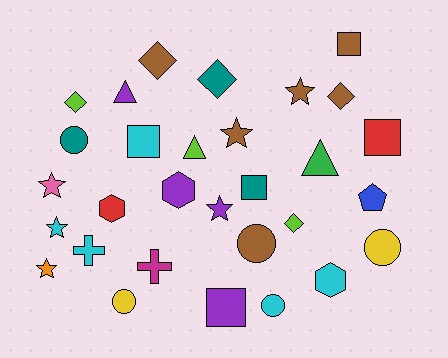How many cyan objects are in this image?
There are 5 cyan objects.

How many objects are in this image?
There are 30 objects.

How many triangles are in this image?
There are 3 triangles.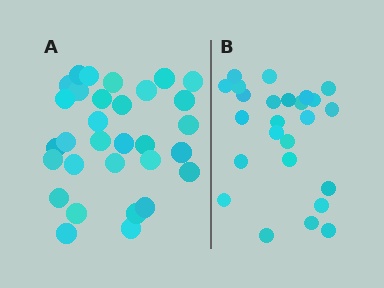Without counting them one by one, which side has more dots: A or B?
Region A (the left region) has more dots.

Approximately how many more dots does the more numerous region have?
Region A has about 6 more dots than region B.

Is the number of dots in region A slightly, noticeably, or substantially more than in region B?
Region A has only slightly more — the two regions are fairly close. The ratio is roughly 1.2 to 1.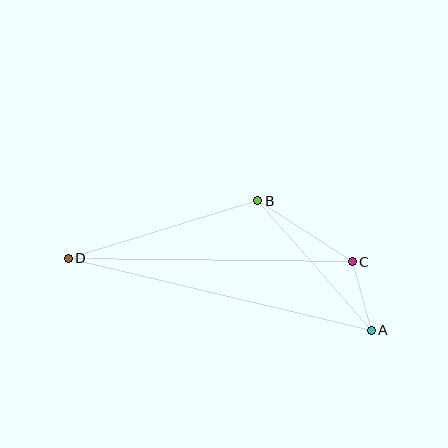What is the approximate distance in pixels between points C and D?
The distance between C and D is approximately 284 pixels.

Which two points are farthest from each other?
Points A and D are farthest from each other.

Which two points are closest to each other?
Points A and C are closest to each other.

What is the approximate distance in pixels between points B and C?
The distance between B and C is approximately 113 pixels.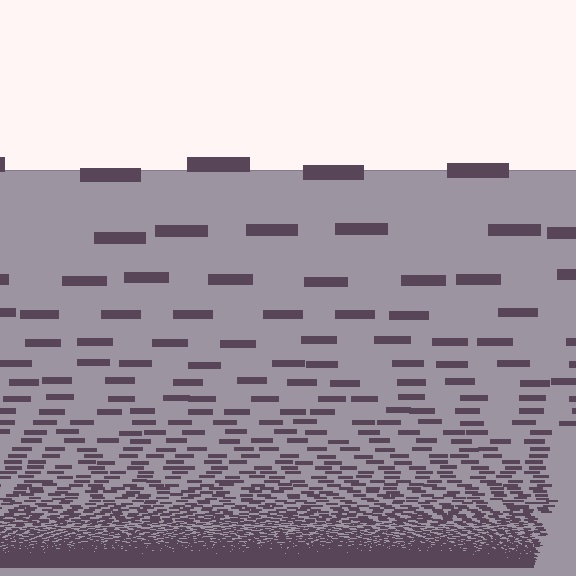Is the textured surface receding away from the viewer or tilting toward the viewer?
The surface appears to tilt toward the viewer. Texture elements get larger and sparser toward the top.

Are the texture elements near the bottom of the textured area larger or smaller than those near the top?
Smaller. The gradient is inverted — elements near the bottom are smaller and denser.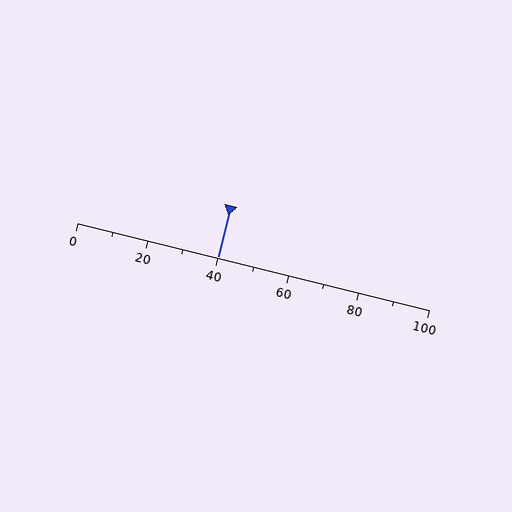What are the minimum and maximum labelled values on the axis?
The axis runs from 0 to 100.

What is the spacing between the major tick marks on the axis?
The major ticks are spaced 20 apart.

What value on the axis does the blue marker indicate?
The marker indicates approximately 40.